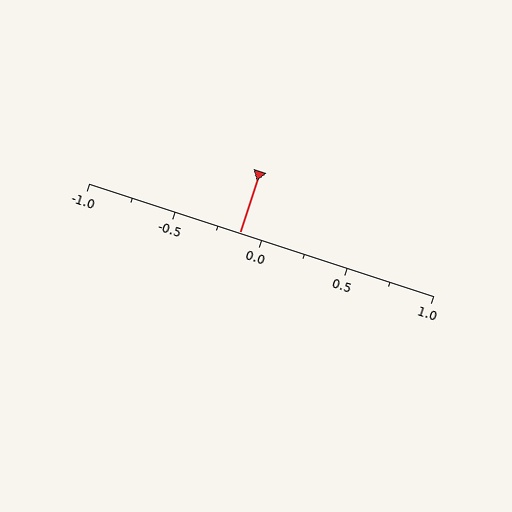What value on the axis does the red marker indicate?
The marker indicates approximately -0.12.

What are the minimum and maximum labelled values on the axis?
The axis runs from -1.0 to 1.0.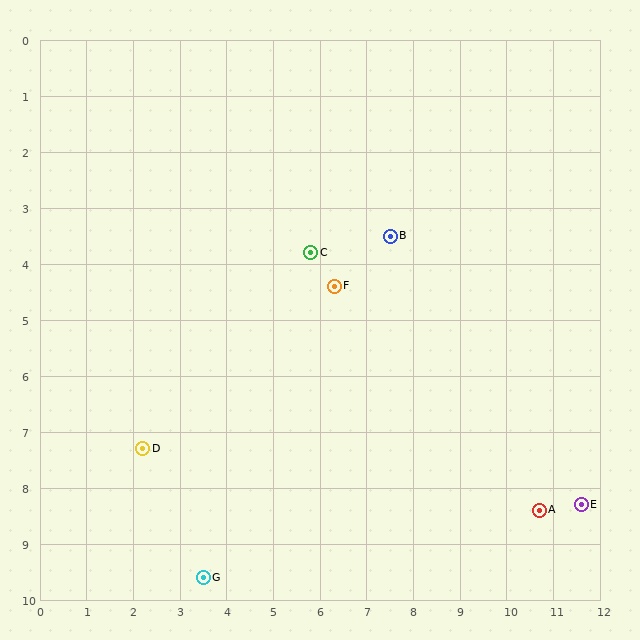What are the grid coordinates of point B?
Point B is at approximately (7.5, 3.5).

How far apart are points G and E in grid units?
Points G and E are about 8.2 grid units apart.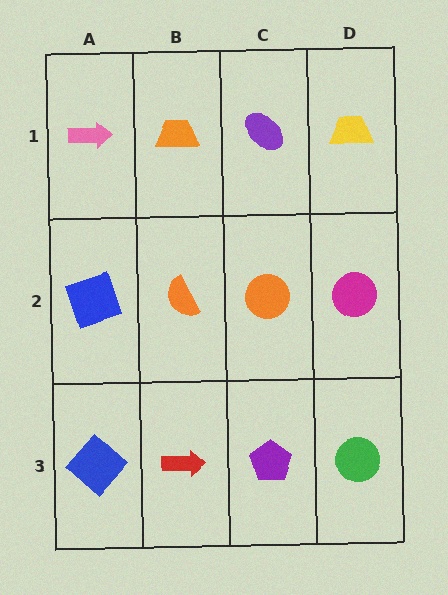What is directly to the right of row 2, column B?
An orange circle.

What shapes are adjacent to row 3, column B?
An orange semicircle (row 2, column B), a blue diamond (row 3, column A), a purple pentagon (row 3, column C).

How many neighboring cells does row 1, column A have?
2.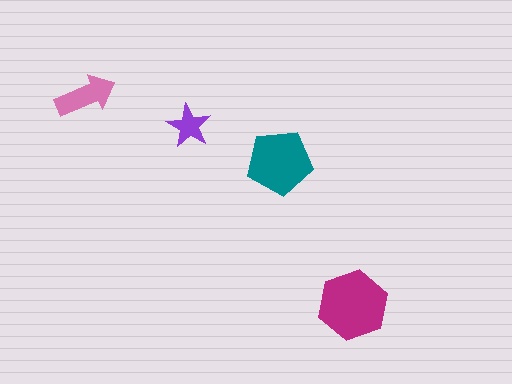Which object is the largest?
The magenta hexagon.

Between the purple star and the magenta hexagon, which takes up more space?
The magenta hexagon.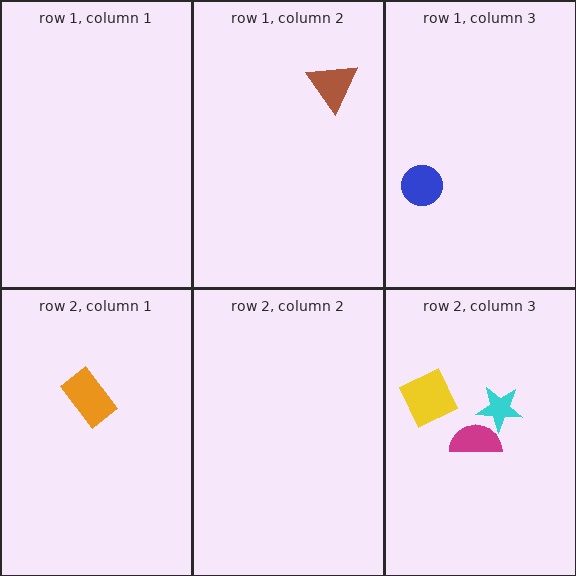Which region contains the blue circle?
The row 1, column 3 region.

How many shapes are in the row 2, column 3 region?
3.